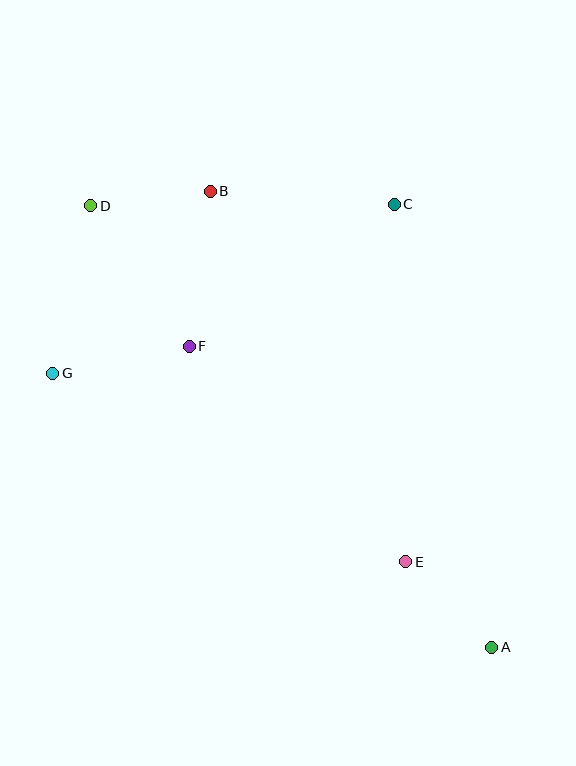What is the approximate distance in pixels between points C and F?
The distance between C and F is approximately 250 pixels.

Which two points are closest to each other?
Points B and D are closest to each other.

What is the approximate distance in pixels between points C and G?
The distance between C and G is approximately 381 pixels.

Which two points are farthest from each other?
Points A and D are farthest from each other.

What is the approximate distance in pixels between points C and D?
The distance between C and D is approximately 304 pixels.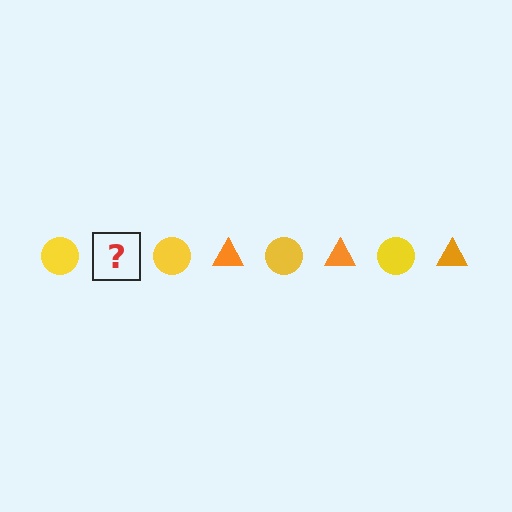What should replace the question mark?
The question mark should be replaced with an orange triangle.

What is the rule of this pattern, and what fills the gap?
The rule is that the pattern alternates between yellow circle and orange triangle. The gap should be filled with an orange triangle.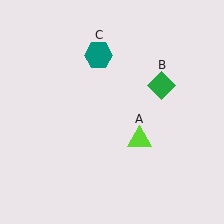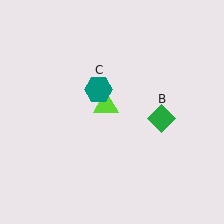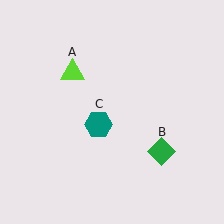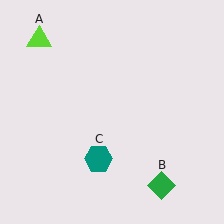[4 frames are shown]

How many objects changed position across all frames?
3 objects changed position: lime triangle (object A), green diamond (object B), teal hexagon (object C).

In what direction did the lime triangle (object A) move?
The lime triangle (object A) moved up and to the left.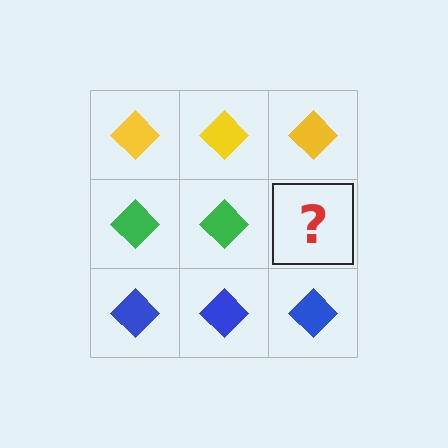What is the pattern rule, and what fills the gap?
The rule is that each row has a consistent color. The gap should be filled with a green diamond.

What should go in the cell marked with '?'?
The missing cell should contain a green diamond.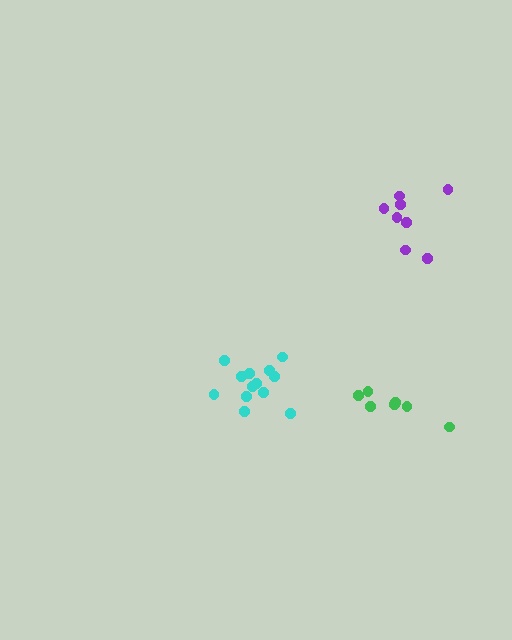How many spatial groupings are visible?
There are 3 spatial groupings.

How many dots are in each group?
Group 1: 13 dots, Group 2: 7 dots, Group 3: 8 dots (28 total).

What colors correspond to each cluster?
The clusters are colored: cyan, green, purple.